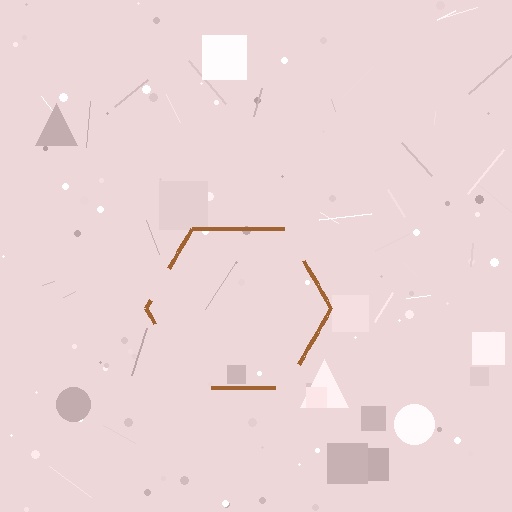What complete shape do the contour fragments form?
The contour fragments form a hexagon.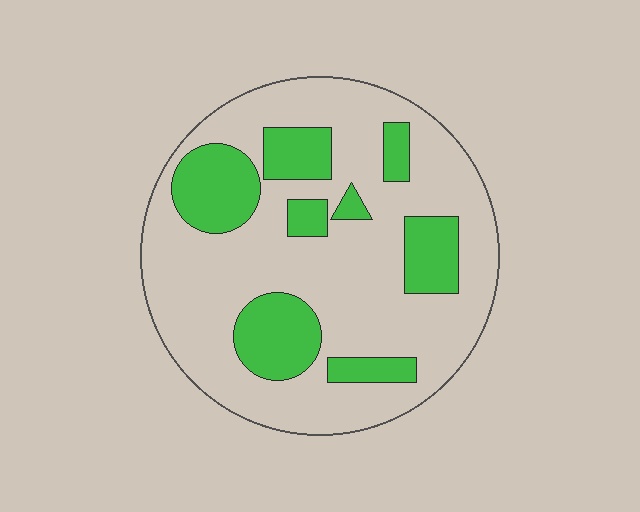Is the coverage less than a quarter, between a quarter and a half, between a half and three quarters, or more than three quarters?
Between a quarter and a half.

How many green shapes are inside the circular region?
8.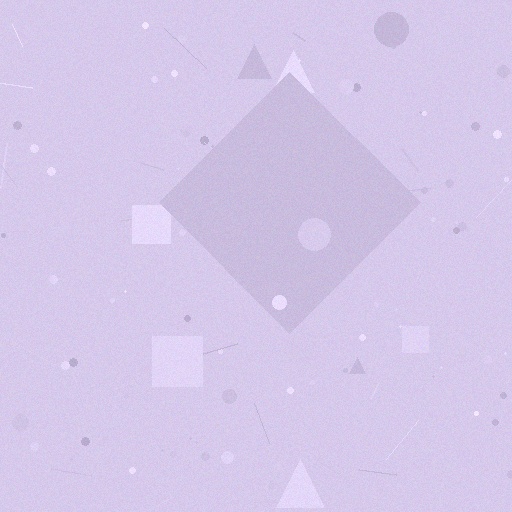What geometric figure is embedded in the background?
A diamond is embedded in the background.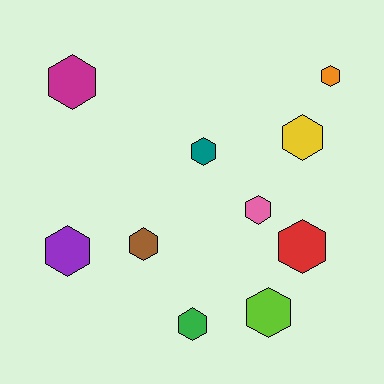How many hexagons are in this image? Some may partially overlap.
There are 10 hexagons.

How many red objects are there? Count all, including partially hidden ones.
There is 1 red object.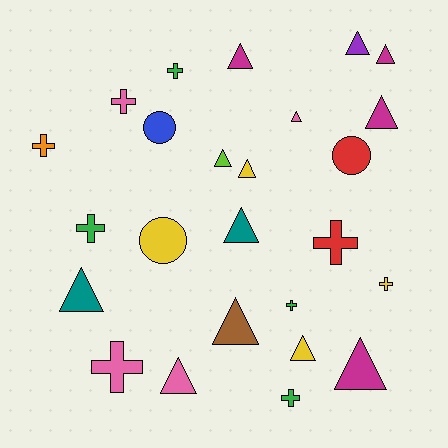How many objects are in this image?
There are 25 objects.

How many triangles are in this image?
There are 13 triangles.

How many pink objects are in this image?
There are 4 pink objects.